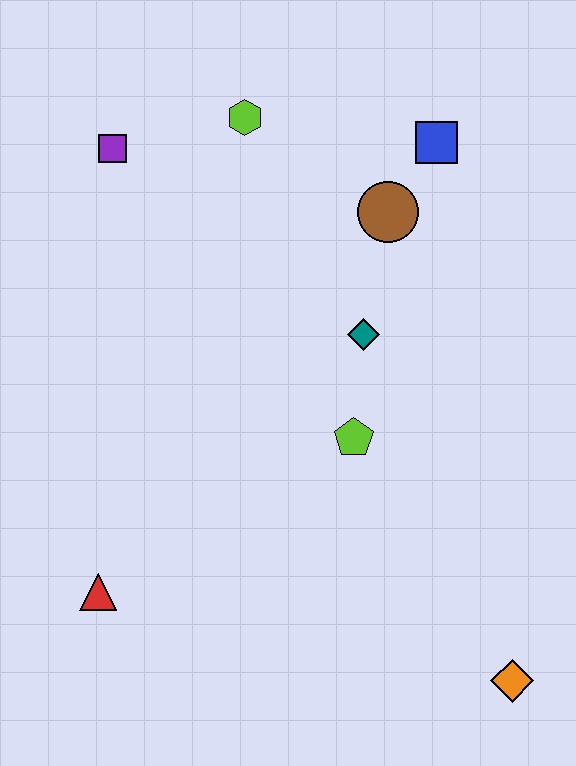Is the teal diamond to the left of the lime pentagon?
No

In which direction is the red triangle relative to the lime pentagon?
The red triangle is to the left of the lime pentagon.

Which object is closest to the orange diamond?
The lime pentagon is closest to the orange diamond.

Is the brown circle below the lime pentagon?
No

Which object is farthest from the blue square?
The red triangle is farthest from the blue square.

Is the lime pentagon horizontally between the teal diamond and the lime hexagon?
Yes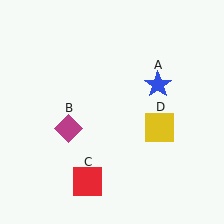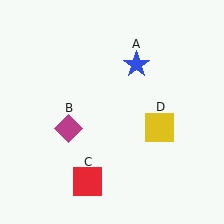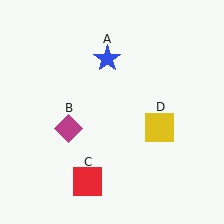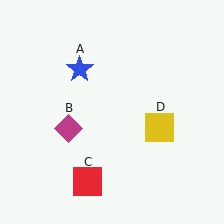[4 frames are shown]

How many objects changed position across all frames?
1 object changed position: blue star (object A).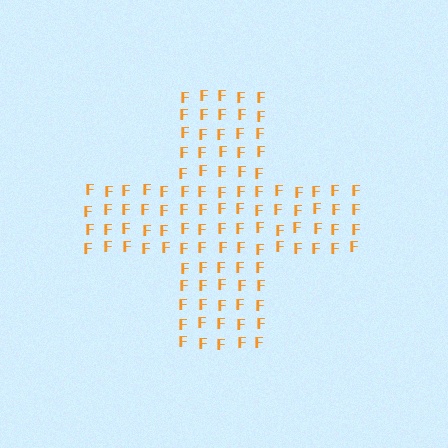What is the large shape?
The large shape is a cross.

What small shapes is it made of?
It is made of small letter F's.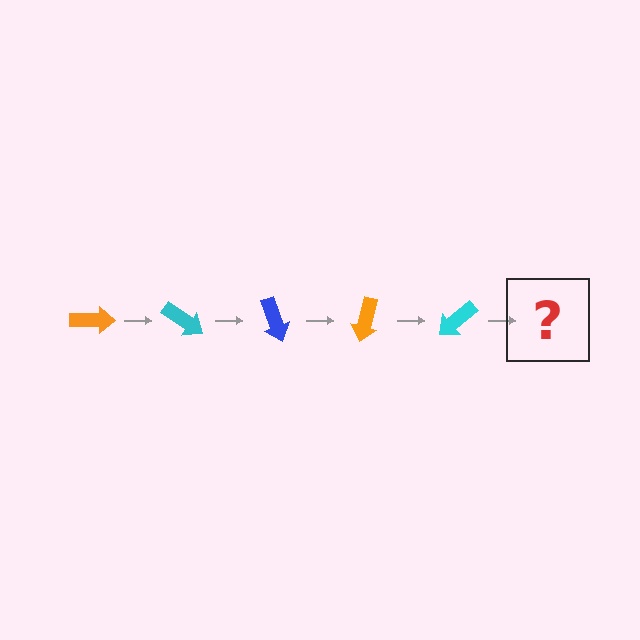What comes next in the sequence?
The next element should be a blue arrow, rotated 175 degrees from the start.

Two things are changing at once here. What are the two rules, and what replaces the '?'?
The two rules are that it rotates 35 degrees each step and the color cycles through orange, cyan, and blue. The '?' should be a blue arrow, rotated 175 degrees from the start.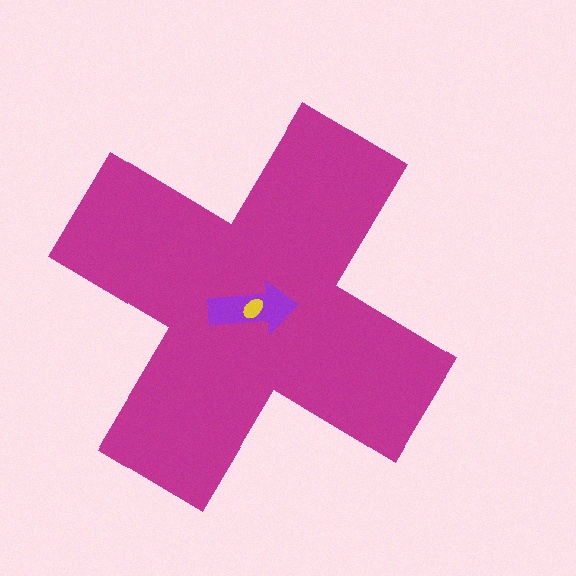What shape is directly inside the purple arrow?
The yellow ellipse.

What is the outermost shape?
The magenta cross.